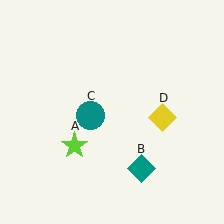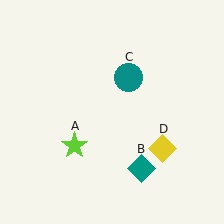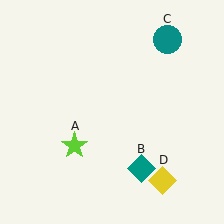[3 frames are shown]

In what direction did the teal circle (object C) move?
The teal circle (object C) moved up and to the right.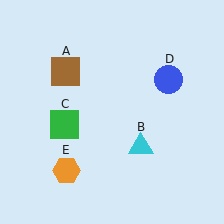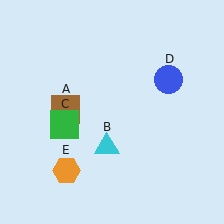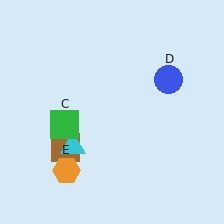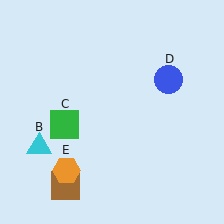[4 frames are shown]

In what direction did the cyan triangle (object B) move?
The cyan triangle (object B) moved left.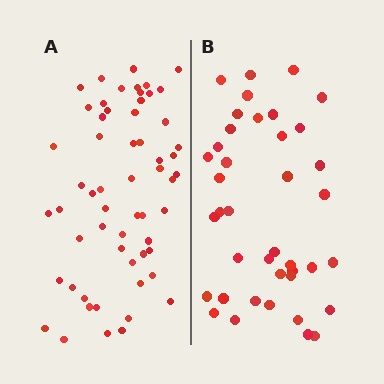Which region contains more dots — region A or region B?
Region A (the left region) has more dots.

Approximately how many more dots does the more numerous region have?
Region A has approximately 20 more dots than region B.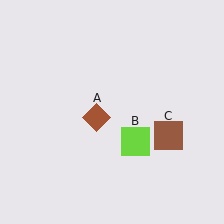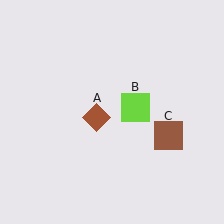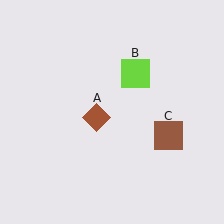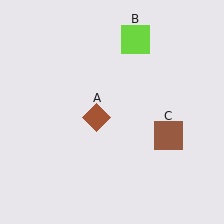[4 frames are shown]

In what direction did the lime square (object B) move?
The lime square (object B) moved up.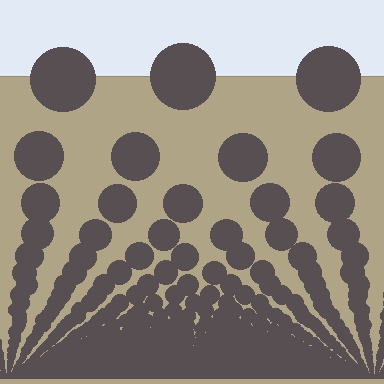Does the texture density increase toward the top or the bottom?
Density increases toward the bottom.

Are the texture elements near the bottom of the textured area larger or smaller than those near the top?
Smaller. The gradient is inverted — elements near the bottom are smaller and denser.